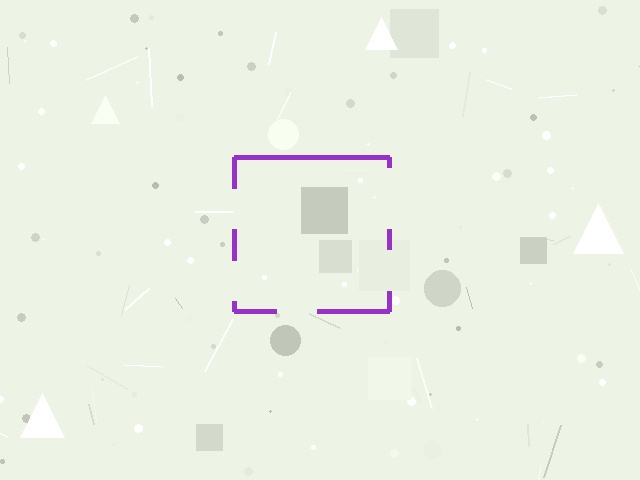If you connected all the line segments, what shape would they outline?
They would outline a square.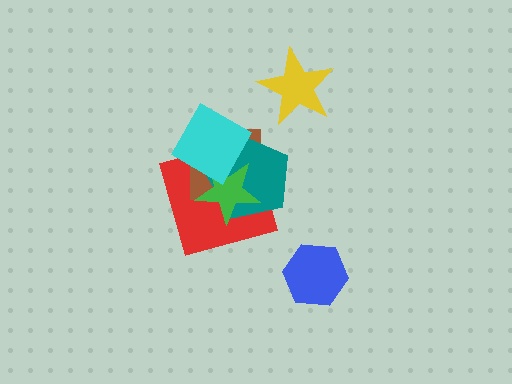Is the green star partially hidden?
Yes, it is partially covered by another shape.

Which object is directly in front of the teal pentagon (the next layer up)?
The green star is directly in front of the teal pentagon.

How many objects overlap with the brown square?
4 objects overlap with the brown square.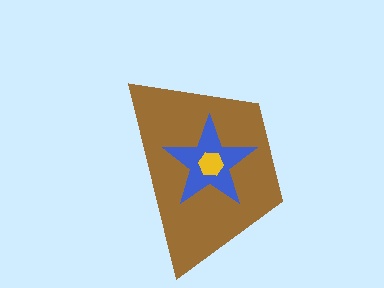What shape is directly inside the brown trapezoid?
The blue star.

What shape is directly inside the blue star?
The yellow hexagon.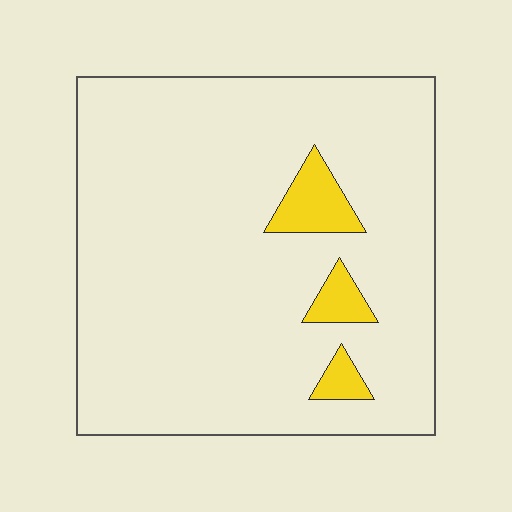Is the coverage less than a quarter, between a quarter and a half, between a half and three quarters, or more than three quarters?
Less than a quarter.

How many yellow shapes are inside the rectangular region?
3.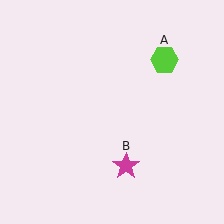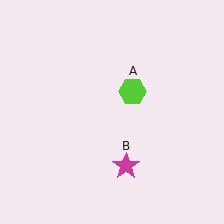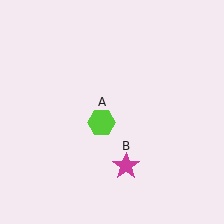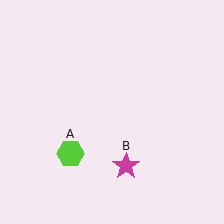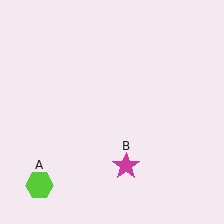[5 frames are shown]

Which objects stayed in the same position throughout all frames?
Magenta star (object B) remained stationary.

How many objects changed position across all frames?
1 object changed position: lime hexagon (object A).